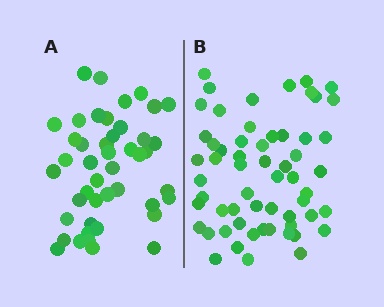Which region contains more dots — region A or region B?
Region B (the right region) has more dots.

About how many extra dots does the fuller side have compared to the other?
Region B has approximately 15 more dots than region A.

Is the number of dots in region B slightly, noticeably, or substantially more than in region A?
Region B has noticeably more, but not dramatically so. The ratio is roughly 1.3 to 1.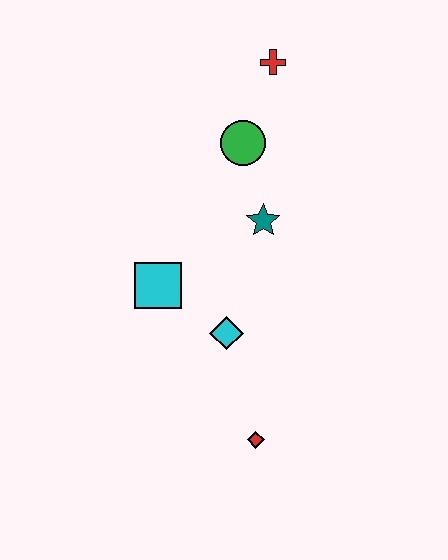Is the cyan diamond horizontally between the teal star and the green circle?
No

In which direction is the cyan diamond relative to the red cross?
The cyan diamond is below the red cross.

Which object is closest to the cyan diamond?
The cyan square is closest to the cyan diamond.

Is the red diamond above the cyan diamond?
No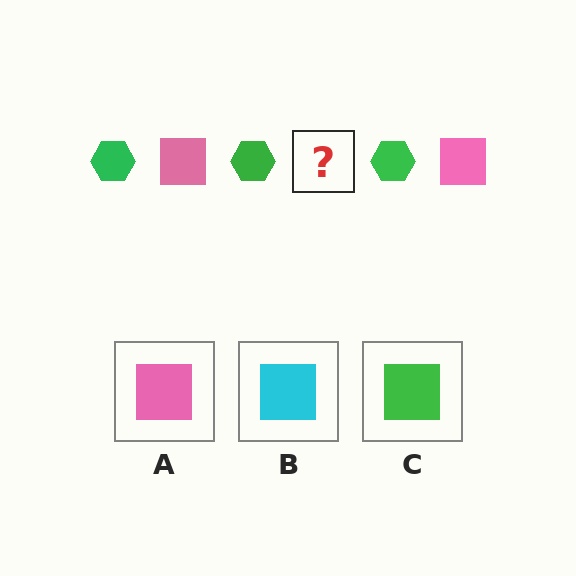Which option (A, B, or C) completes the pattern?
A.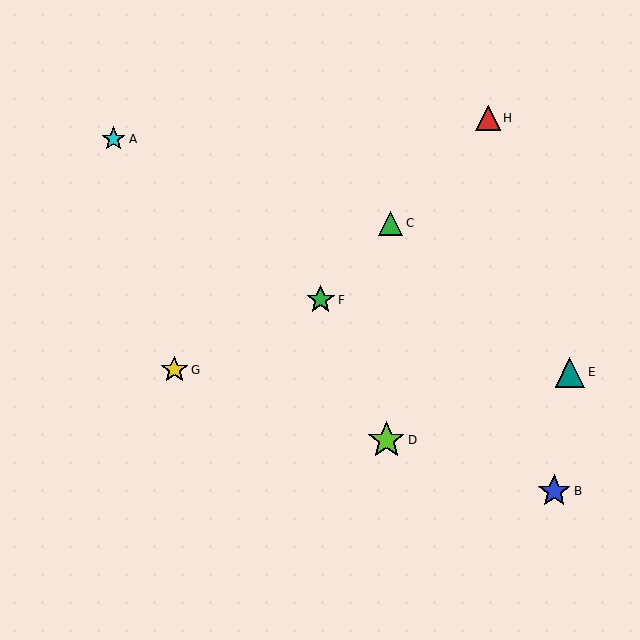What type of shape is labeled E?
Shape E is a teal triangle.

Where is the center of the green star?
The center of the green star is at (321, 300).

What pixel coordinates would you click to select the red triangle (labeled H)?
Click at (488, 118) to select the red triangle H.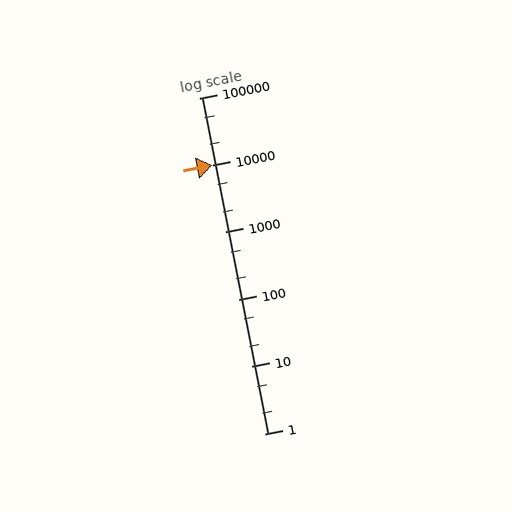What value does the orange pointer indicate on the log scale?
The pointer indicates approximately 10000.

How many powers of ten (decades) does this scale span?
The scale spans 5 decades, from 1 to 100000.